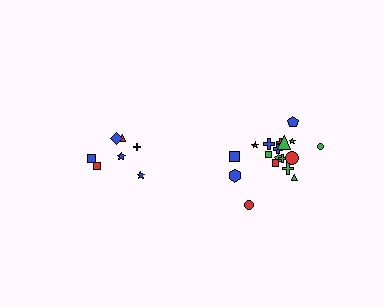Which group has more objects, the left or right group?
The right group.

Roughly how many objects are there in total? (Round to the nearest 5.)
Roughly 25 objects in total.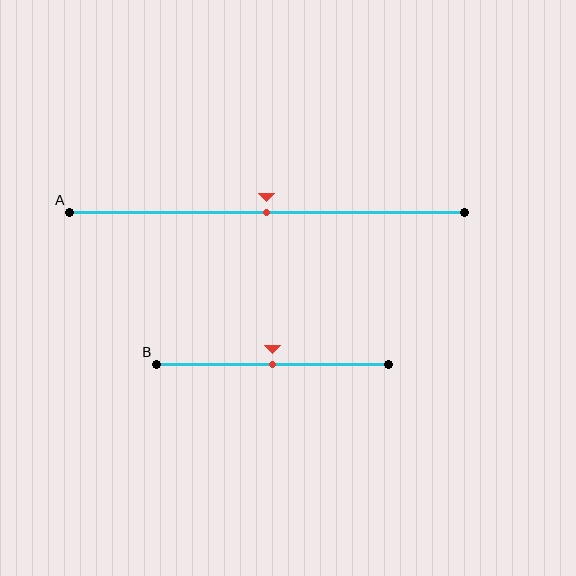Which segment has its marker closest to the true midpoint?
Segment A has its marker closest to the true midpoint.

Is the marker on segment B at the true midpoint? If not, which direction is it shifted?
Yes, the marker on segment B is at the true midpoint.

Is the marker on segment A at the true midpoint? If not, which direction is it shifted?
Yes, the marker on segment A is at the true midpoint.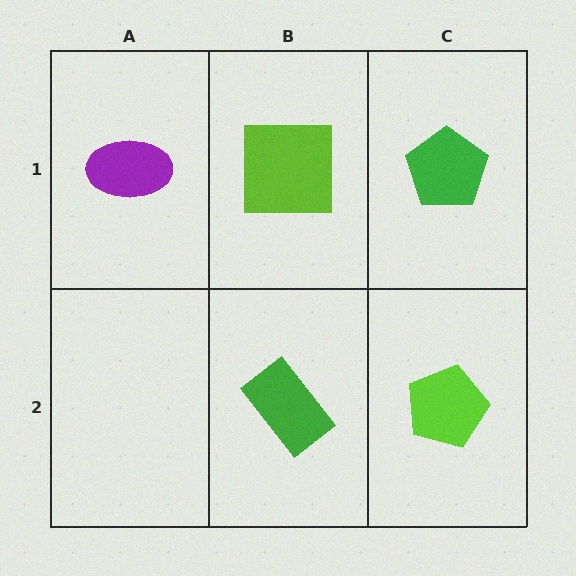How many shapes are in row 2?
2 shapes.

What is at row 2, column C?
A lime pentagon.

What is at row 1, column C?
A green pentagon.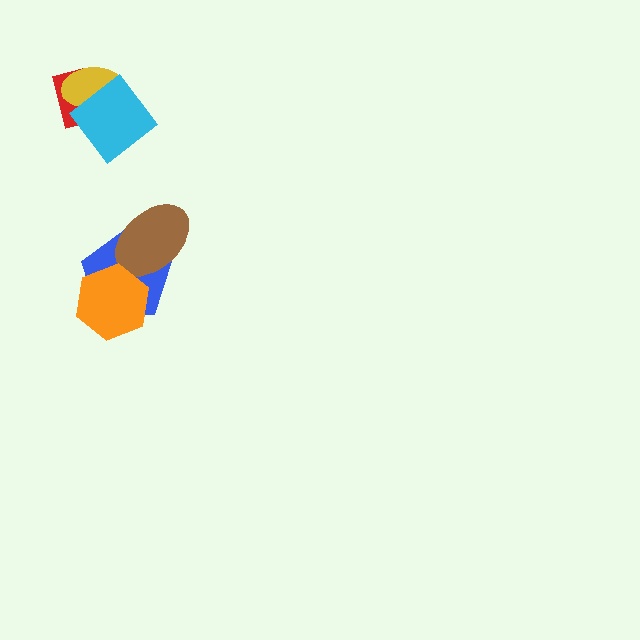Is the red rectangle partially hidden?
Yes, it is partially covered by another shape.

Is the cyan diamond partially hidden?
No, no other shape covers it.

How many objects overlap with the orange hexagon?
2 objects overlap with the orange hexagon.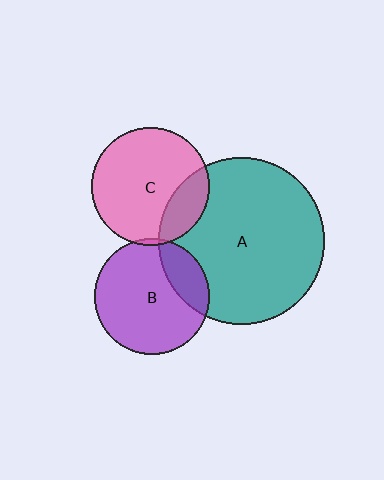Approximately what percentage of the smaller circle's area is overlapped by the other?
Approximately 20%.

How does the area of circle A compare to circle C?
Approximately 2.0 times.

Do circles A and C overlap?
Yes.